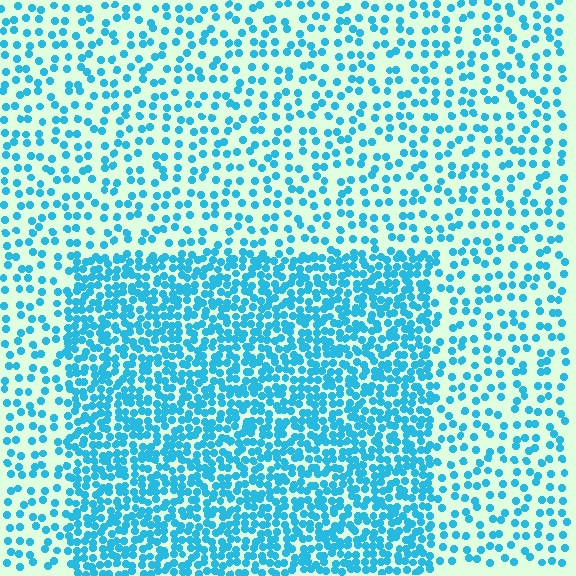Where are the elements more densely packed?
The elements are more densely packed inside the rectangle boundary.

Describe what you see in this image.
The image contains small cyan elements arranged at two different densities. A rectangle-shaped region is visible where the elements are more densely packed than the surrounding area.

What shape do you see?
I see a rectangle.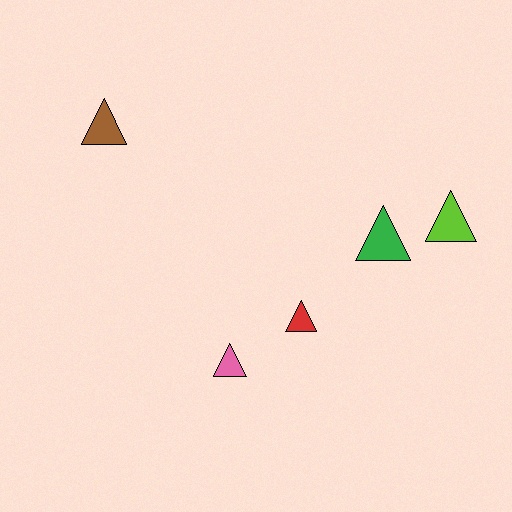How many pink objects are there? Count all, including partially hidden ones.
There is 1 pink object.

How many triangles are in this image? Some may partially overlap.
There are 5 triangles.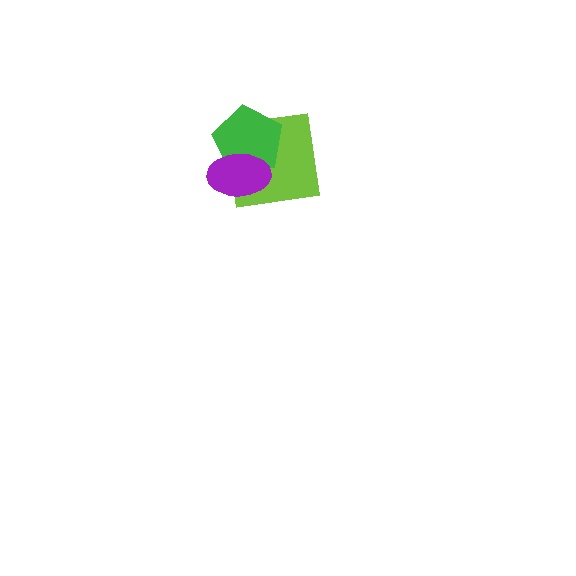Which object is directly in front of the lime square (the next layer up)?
The green pentagon is directly in front of the lime square.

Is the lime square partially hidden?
Yes, it is partially covered by another shape.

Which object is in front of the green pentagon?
The purple ellipse is in front of the green pentagon.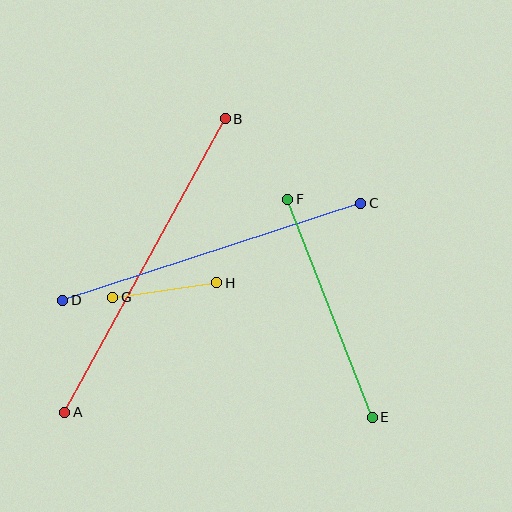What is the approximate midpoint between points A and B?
The midpoint is at approximately (145, 266) pixels.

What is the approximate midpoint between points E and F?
The midpoint is at approximately (330, 308) pixels.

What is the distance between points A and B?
The distance is approximately 335 pixels.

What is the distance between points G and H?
The distance is approximately 105 pixels.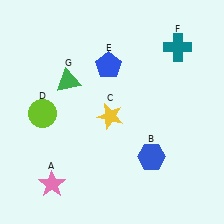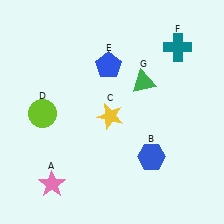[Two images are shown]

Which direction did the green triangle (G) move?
The green triangle (G) moved right.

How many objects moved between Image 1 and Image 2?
1 object moved between the two images.